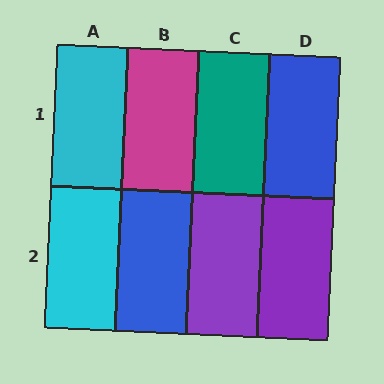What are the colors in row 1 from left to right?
Cyan, magenta, teal, blue.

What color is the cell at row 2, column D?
Purple.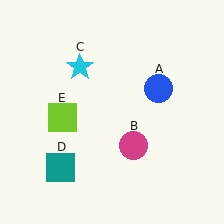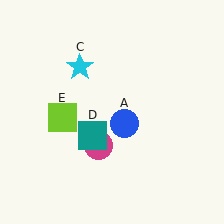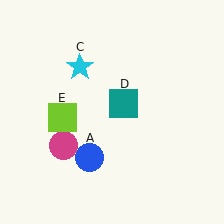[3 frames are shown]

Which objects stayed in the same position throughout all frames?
Cyan star (object C) and lime square (object E) remained stationary.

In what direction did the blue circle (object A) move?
The blue circle (object A) moved down and to the left.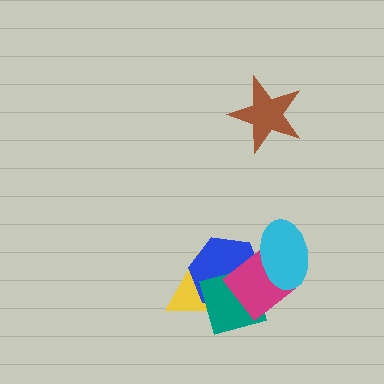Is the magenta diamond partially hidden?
Yes, it is partially covered by another shape.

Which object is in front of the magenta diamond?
The cyan ellipse is in front of the magenta diamond.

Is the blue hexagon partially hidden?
Yes, it is partially covered by another shape.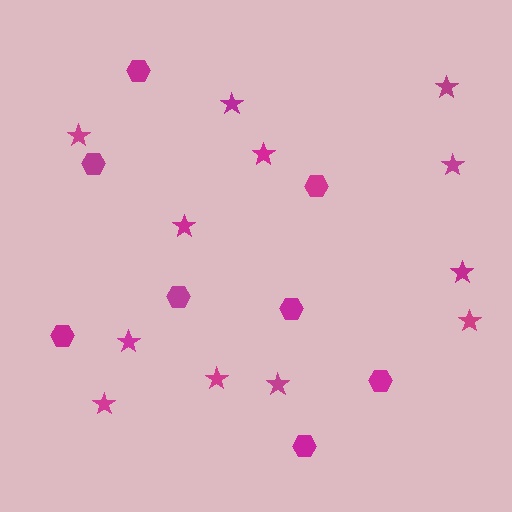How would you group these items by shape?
There are 2 groups: one group of hexagons (8) and one group of stars (12).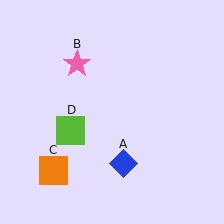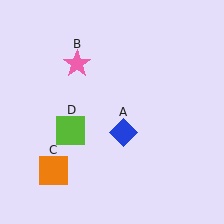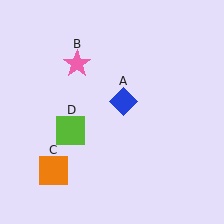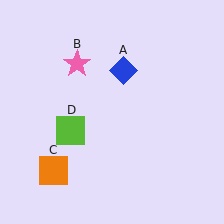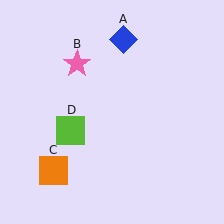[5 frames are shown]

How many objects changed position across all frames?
1 object changed position: blue diamond (object A).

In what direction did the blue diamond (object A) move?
The blue diamond (object A) moved up.